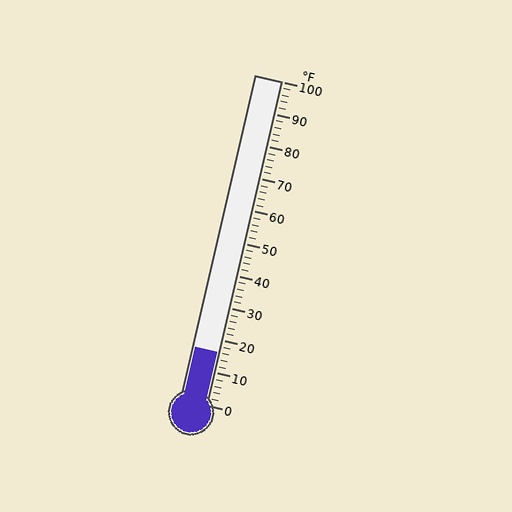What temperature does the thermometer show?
The thermometer shows approximately 16°F.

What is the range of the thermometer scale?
The thermometer scale ranges from 0°F to 100°F.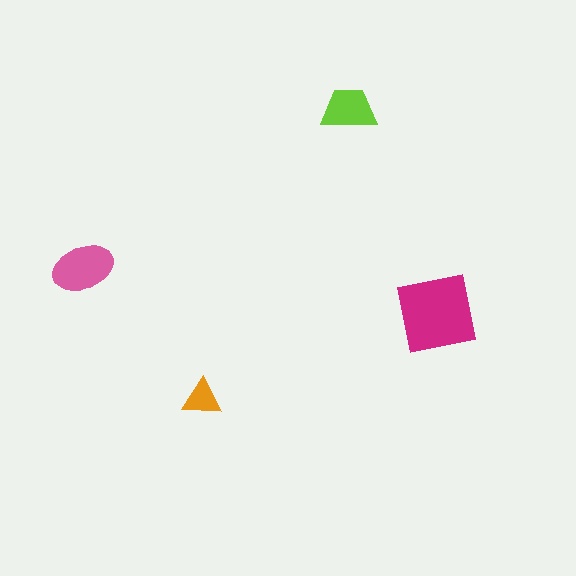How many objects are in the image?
There are 4 objects in the image.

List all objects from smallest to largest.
The orange triangle, the lime trapezoid, the pink ellipse, the magenta square.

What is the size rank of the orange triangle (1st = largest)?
4th.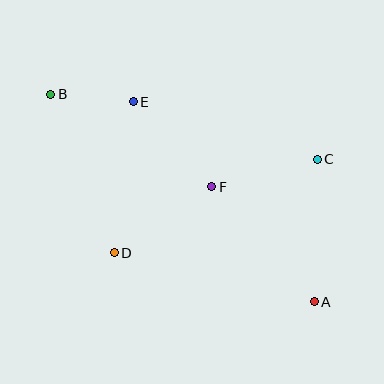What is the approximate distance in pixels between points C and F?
The distance between C and F is approximately 109 pixels.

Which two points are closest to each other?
Points B and E are closest to each other.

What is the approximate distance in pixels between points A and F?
The distance between A and F is approximately 154 pixels.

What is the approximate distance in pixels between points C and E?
The distance between C and E is approximately 193 pixels.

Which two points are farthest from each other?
Points A and B are farthest from each other.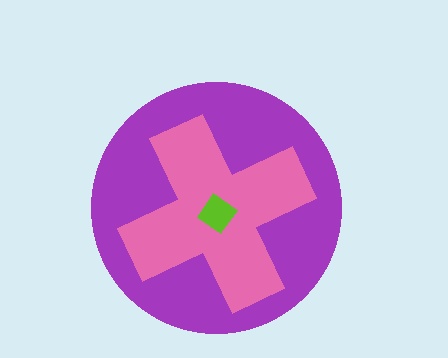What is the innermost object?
The lime diamond.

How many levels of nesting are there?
3.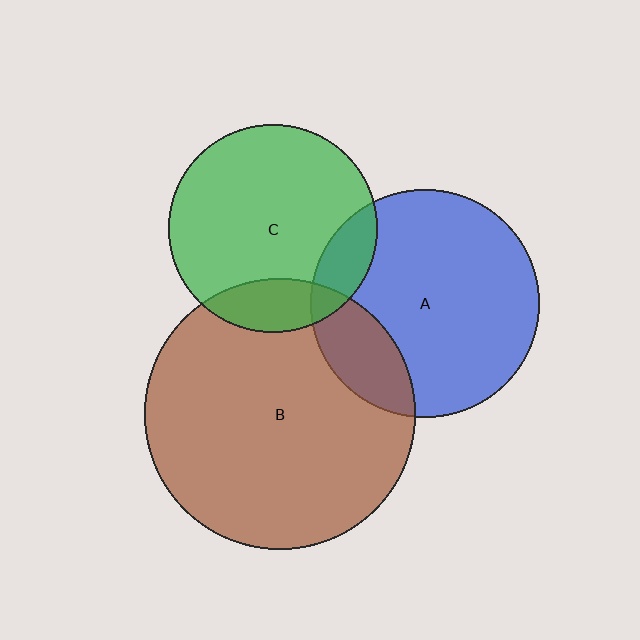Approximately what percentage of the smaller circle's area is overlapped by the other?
Approximately 15%.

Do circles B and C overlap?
Yes.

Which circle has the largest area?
Circle B (brown).